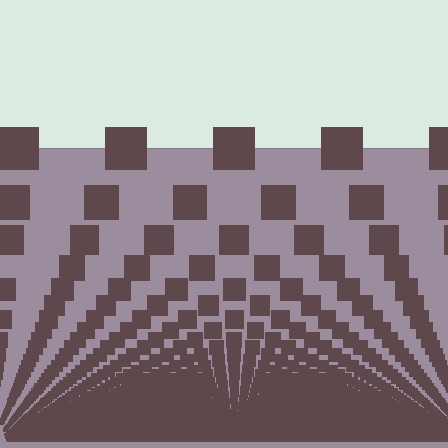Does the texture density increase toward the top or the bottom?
Density increases toward the bottom.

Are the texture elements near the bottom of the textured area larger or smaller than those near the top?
Smaller. The gradient is inverted — elements near the bottom are smaller and denser.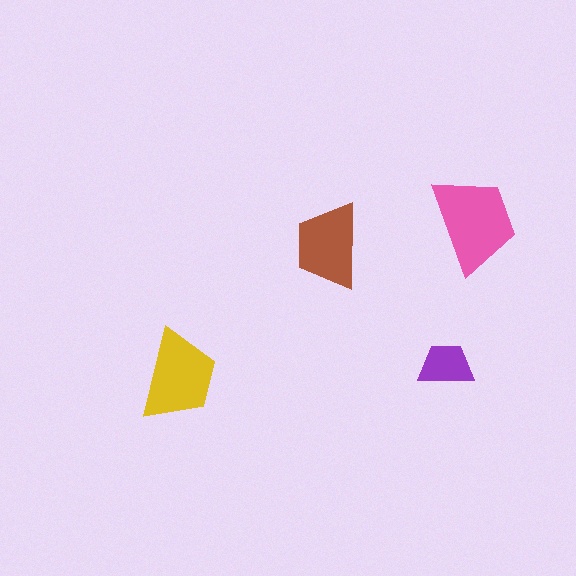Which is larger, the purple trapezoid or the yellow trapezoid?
The yellow one.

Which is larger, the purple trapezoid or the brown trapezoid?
The brown one.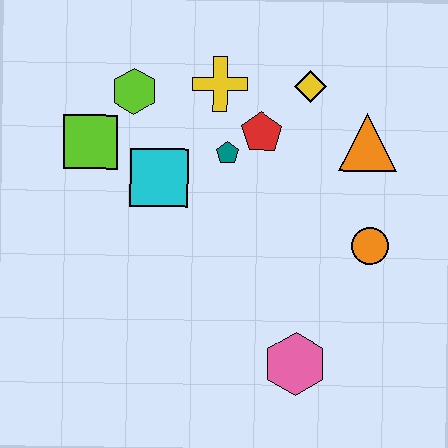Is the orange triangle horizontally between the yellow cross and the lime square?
No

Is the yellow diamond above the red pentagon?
Yes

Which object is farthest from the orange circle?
The lime square is farthest from the orange circle.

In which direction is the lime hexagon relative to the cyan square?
The lime hexagon is above the cyan square.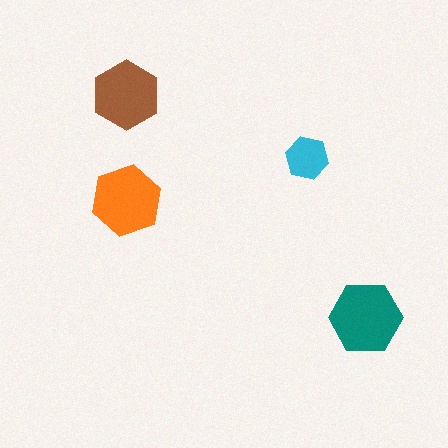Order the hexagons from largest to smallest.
the teal one, the orange one, the brown one, the cyan one.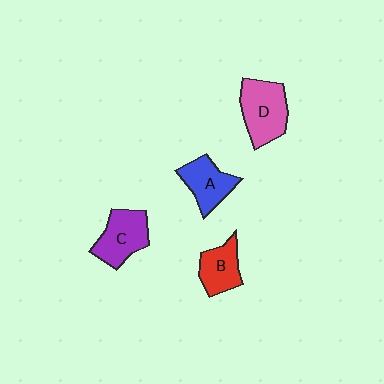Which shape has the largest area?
Shape D (pink).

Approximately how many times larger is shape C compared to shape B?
Approximately 1.2 times.